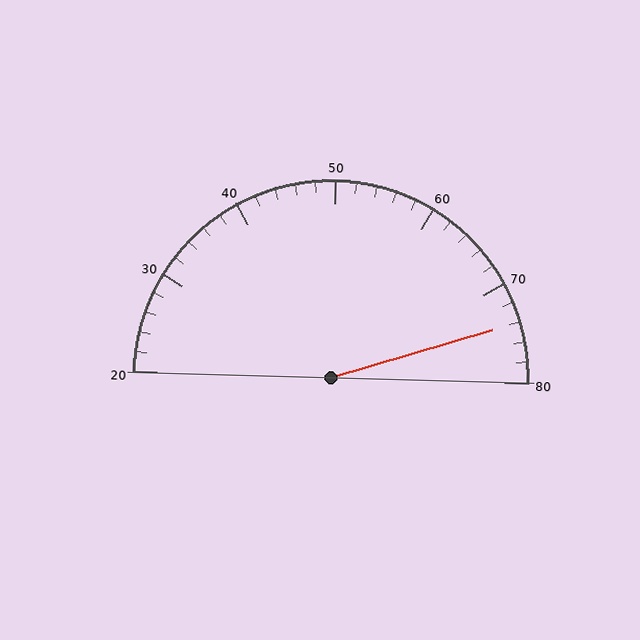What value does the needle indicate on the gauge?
The needle indicates approximately 74.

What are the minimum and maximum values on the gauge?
The gauge ranges from 20 to 80.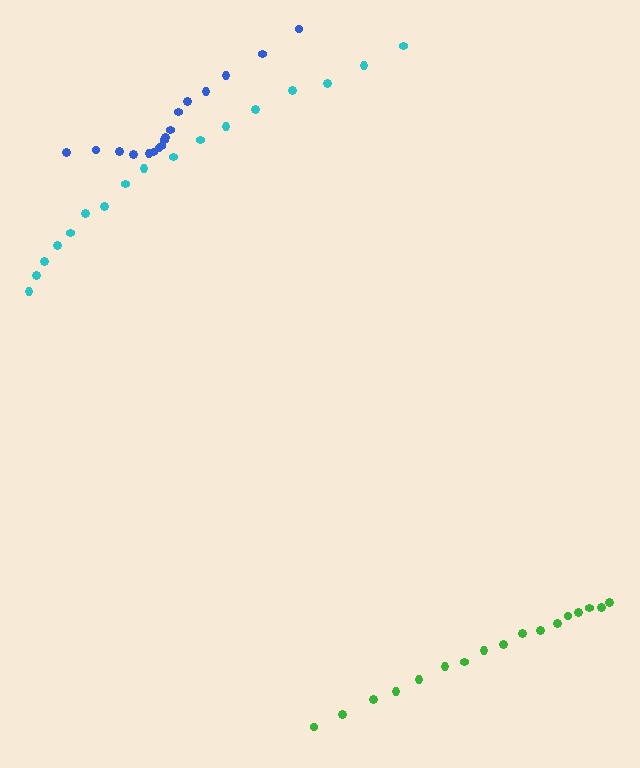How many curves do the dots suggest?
There are 3 distinct paths.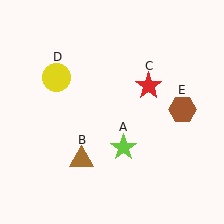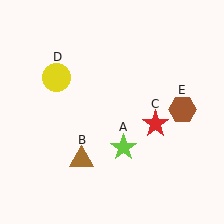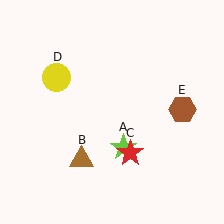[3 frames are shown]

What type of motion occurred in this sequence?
The red star (object C) rotated clockwise around the center of the scene.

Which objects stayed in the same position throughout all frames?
Lime star (object A) and brown triangle (object B) and yellow circle (object D) and brown hexagon (object E) remained stationary.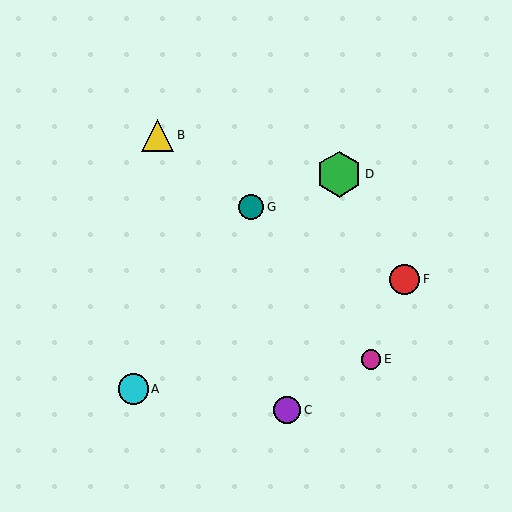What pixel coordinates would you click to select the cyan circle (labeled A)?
Click at (133, 389) to select the cyan circle A.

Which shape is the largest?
The green hexagon (labeled D) is the largest.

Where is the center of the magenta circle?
The center of the magenta circle is at (371, 359).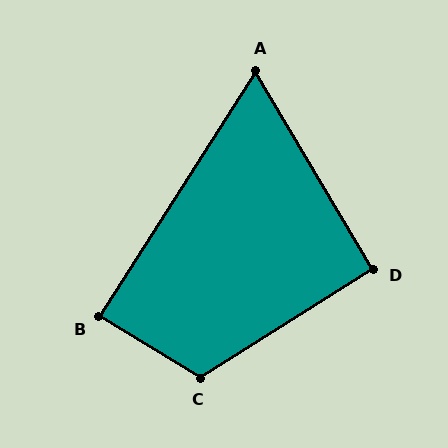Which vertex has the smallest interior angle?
A, at approximately 63 degrees.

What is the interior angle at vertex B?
Approximately 88 degrees (approximately right).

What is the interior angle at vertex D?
Approximately 92 degrees (approximately right).